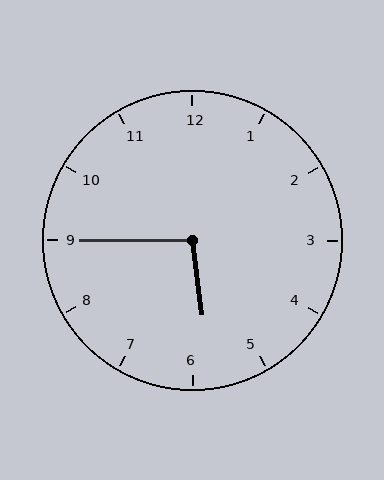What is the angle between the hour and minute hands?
Approximately 98 degrees.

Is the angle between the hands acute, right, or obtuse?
It is obtuse.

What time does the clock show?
5:45.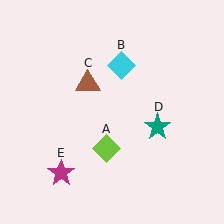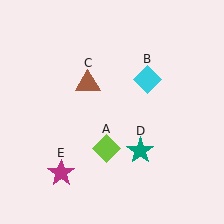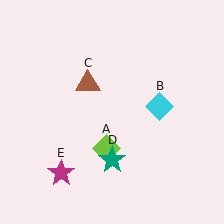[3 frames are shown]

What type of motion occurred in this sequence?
The cyan diamond (object B), teal star (object D) rotated clockwise around the center of the scene.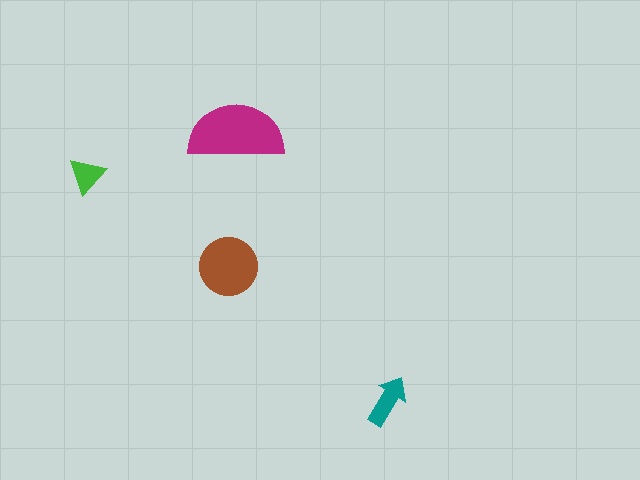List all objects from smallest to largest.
The green triangle, the teal arrow, the brown circle, the magenta semicircle.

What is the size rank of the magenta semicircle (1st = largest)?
1st.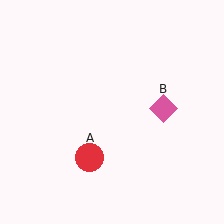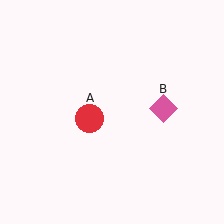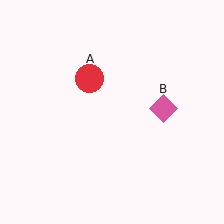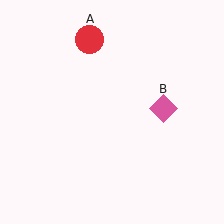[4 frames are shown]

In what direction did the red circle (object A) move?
The red circle (object A) moved up.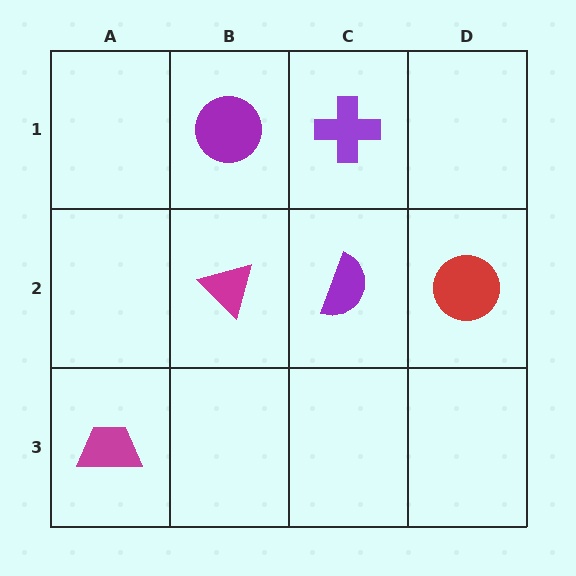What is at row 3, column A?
A magenta trapezoid.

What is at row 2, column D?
A red circle.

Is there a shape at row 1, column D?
No, that cell is empty.